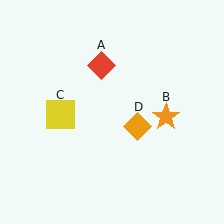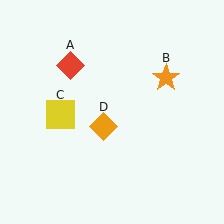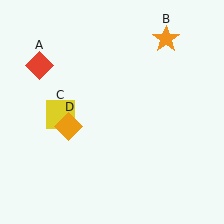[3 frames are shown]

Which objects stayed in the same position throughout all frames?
Yellow square (object C) remained stationary.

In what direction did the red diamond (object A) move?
The red diamond (object A) moved left.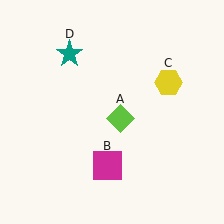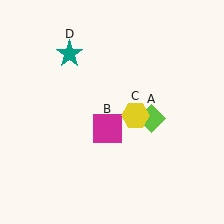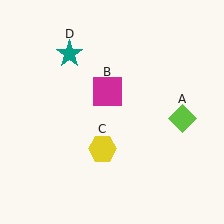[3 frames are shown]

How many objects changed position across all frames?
3 objects changed position: lime diamond (object A), magenta square (object B), yellow hexagon (object C).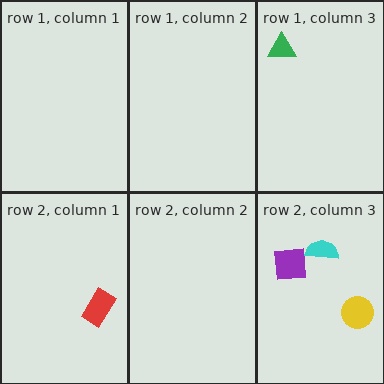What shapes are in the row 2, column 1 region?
The red rectangle.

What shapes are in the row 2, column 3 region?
The cyan semicircle, the purple square, the yellow circle.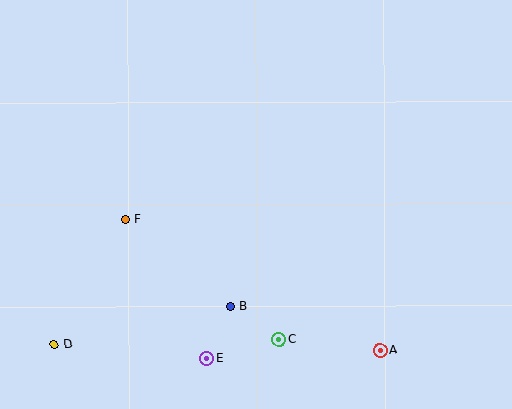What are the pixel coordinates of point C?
Point C is at (279, 339).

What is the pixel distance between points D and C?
The distance between D and C is 225 pixels.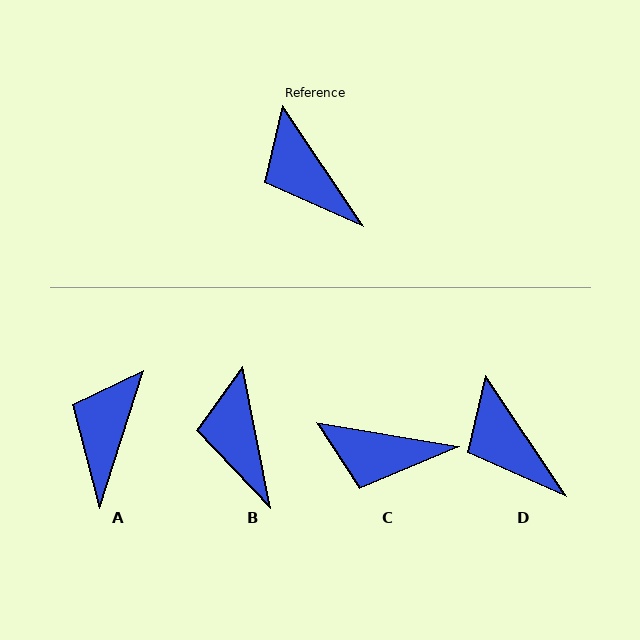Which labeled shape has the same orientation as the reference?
D.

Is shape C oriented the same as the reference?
No, it is off by about 47 degrees.